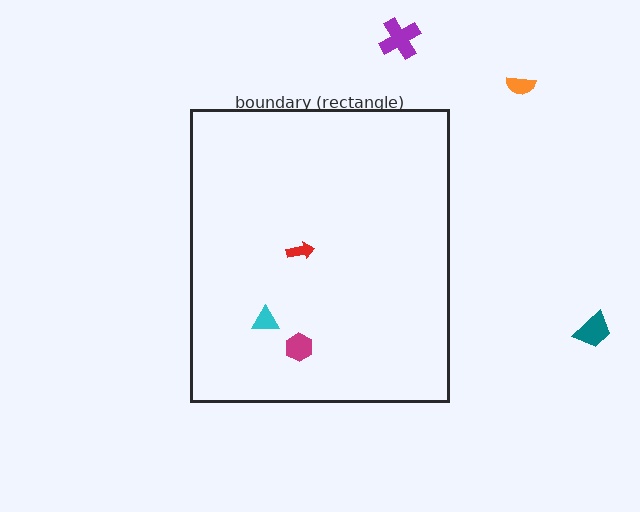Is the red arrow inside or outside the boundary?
Inside.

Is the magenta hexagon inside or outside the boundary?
Inside.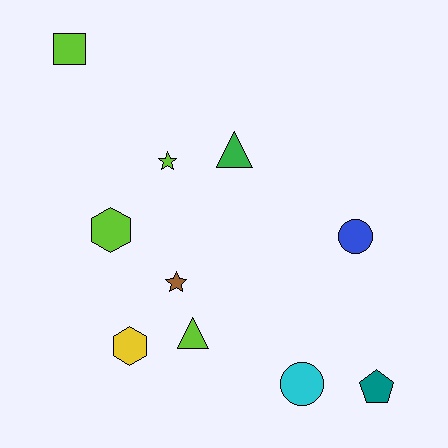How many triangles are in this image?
There are 2 triangles.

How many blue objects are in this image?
There is 1 blue object.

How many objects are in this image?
There are 10 objects.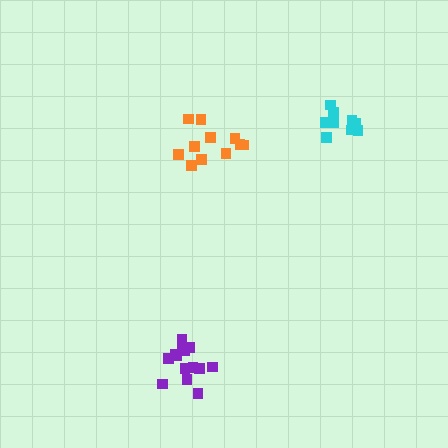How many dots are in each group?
Group 1: 11 dots, Group 2: 14 dots, Group 3: 9 dots (34 total).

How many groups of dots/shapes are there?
There are 3 groups.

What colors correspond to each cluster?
The clusters are colored: orange, purple, cyan.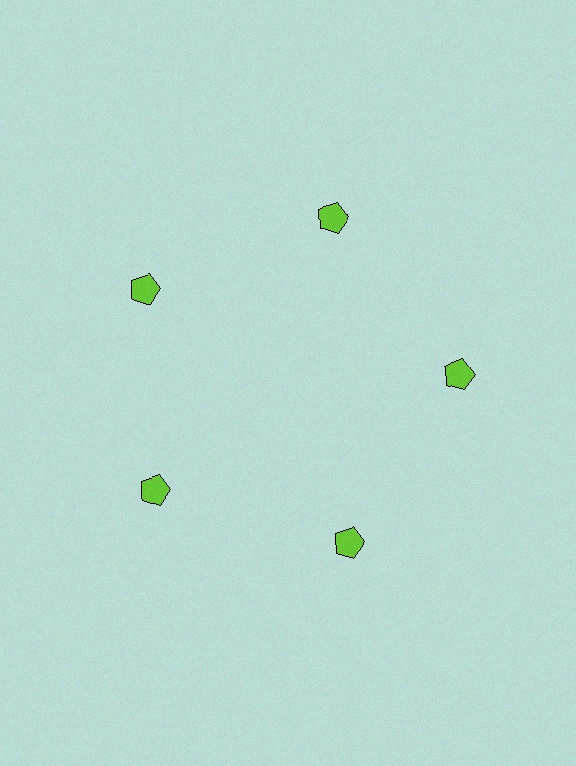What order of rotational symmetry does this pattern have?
This pattern has 5-fold rotational symmetry.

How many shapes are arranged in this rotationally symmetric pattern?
There are 5 shapes, arranged in 5 groups of 1.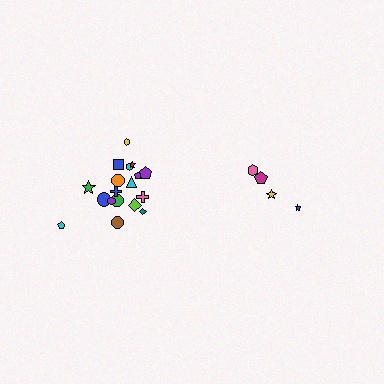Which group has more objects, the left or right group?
The left group.